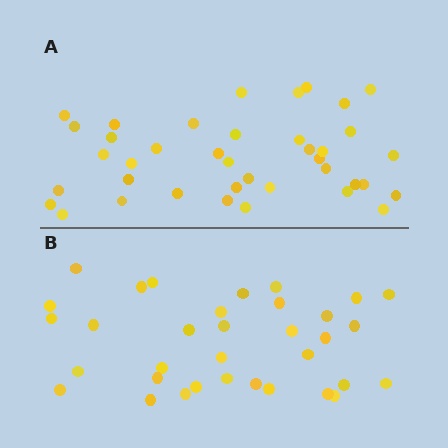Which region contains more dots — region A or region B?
Region A (the top region) has more dots.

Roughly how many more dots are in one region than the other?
Region A has about 5 more dots than region B.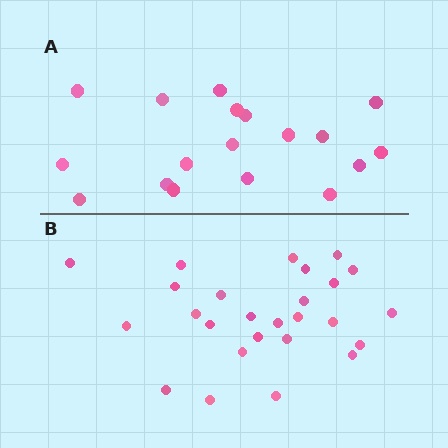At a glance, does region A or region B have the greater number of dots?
Region B (the bottom region) has more dots.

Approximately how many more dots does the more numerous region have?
Region B has roughly 8 or so more dots than region A.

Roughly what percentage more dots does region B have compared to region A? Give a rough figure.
About 45% more.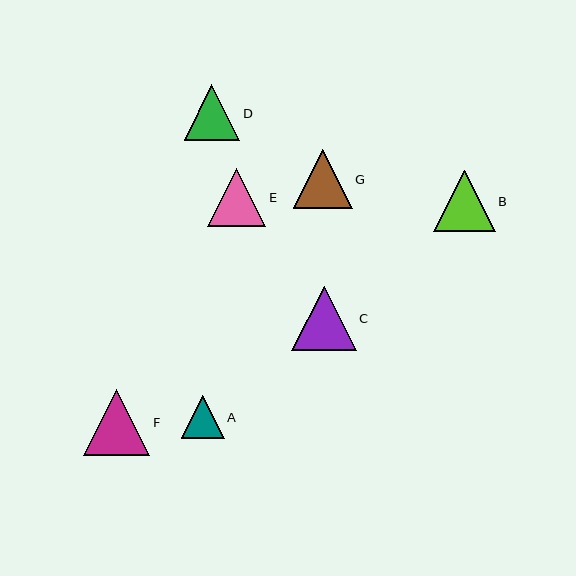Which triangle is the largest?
Triangle F is the largest with a size of approximately 66 pixels.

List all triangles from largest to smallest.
From largest to smallest: F, C, B, G, E, D, A.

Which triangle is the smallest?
Triangle A is the smallest with a size of approximately 43 pixels.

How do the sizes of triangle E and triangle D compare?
Triangle E and triangle D are approximately the same size.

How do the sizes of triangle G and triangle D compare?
Triangle G and triangle D are approximately the same size.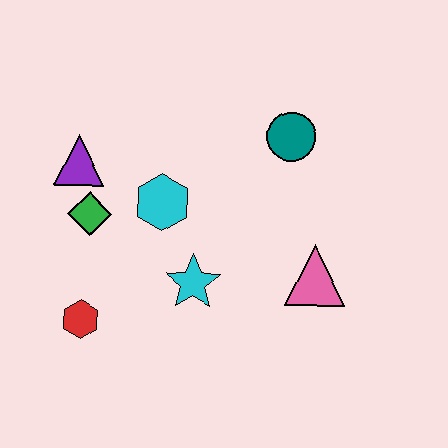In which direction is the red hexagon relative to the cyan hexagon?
The red hexagon is below the cyan hexagon.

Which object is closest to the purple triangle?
The green diamond is closest to the purple triangle.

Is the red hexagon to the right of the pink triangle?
No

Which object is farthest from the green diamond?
The pink triangle is farthest from the green diamond.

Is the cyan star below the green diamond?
Yes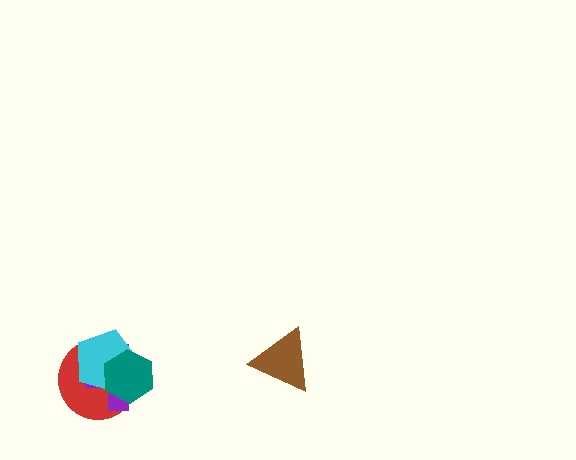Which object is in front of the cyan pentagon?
The teal hexagon is in front of the cyan pentagon.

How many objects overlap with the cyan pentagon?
3 objects overlap with the cyan pentagon.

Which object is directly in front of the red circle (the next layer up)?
The purple cross is directly in front of the red circle.